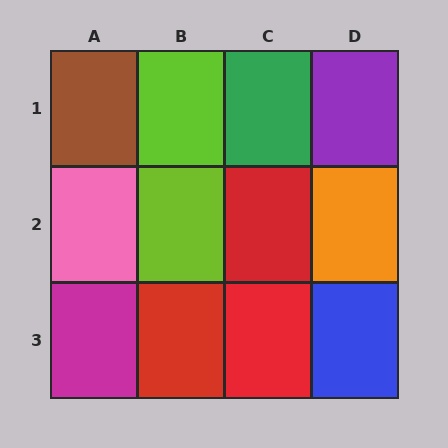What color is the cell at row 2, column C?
Red.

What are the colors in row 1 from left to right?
Brown, lime, green, purple.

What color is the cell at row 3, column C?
Red.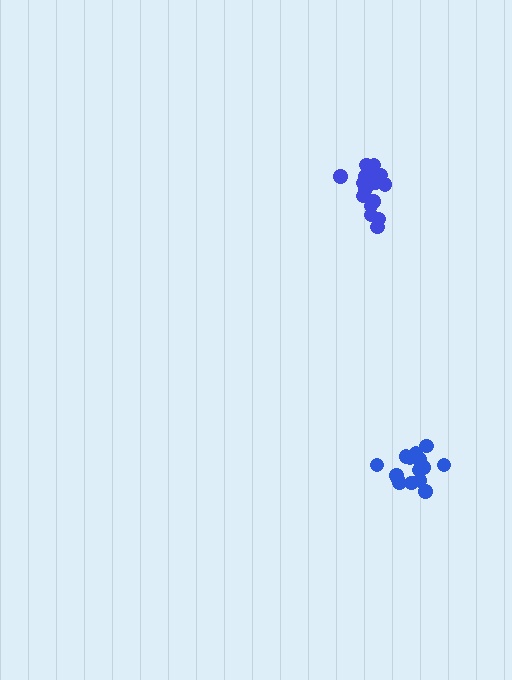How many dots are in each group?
Group 1: 18 dots, Group 2: 16 dots (34 total).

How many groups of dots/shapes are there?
There are 2 groups.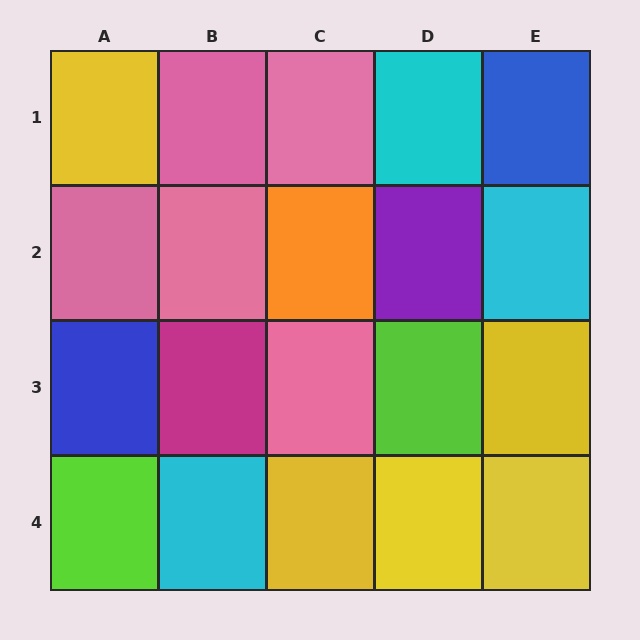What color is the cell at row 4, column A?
Lime.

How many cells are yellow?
5 cells are yellow.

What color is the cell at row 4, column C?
Yellow.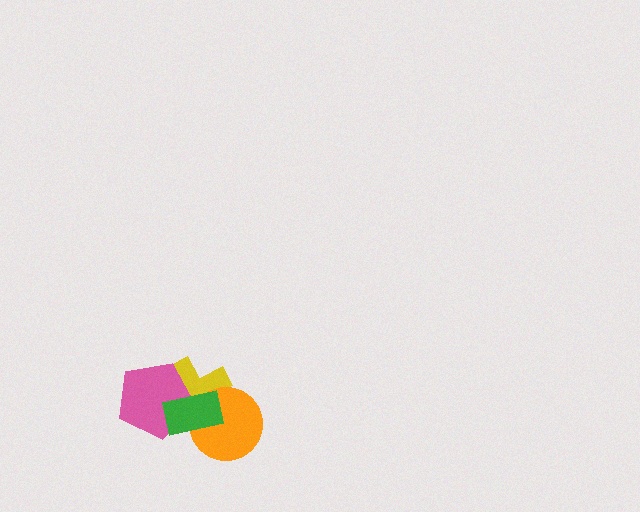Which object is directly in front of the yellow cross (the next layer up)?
The pink pentagon is directly in front of the yellow cross.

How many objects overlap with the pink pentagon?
2 objects overlap with the pink pentagon.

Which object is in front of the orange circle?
The green rectangle is in front of the orange circle.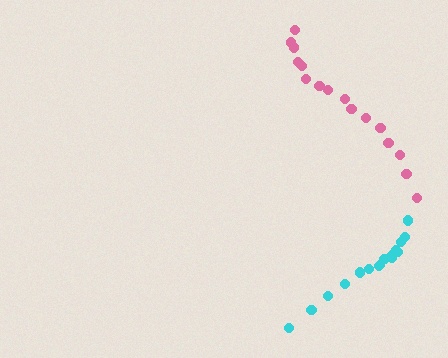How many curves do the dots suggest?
There are 2 distinct paths.